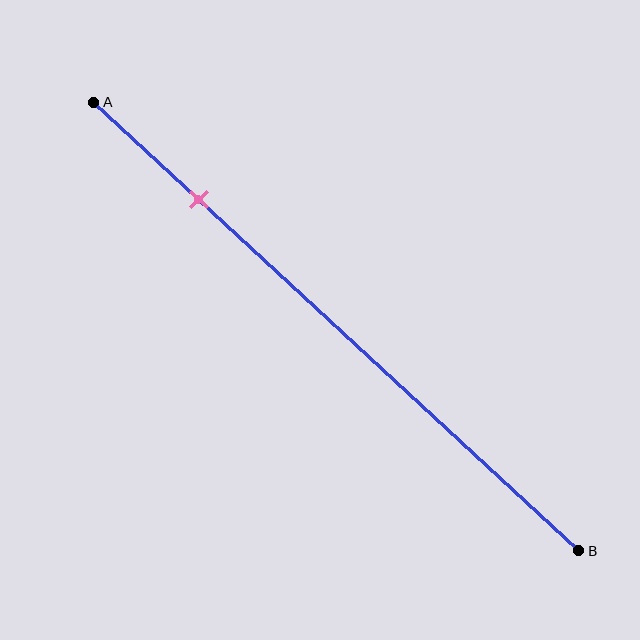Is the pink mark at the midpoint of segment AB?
No, the mark is at about 20% from A, not at the 50% midpoint.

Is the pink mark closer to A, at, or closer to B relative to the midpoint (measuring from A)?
The pink mark is closer to point A than the midpoint of segment AB.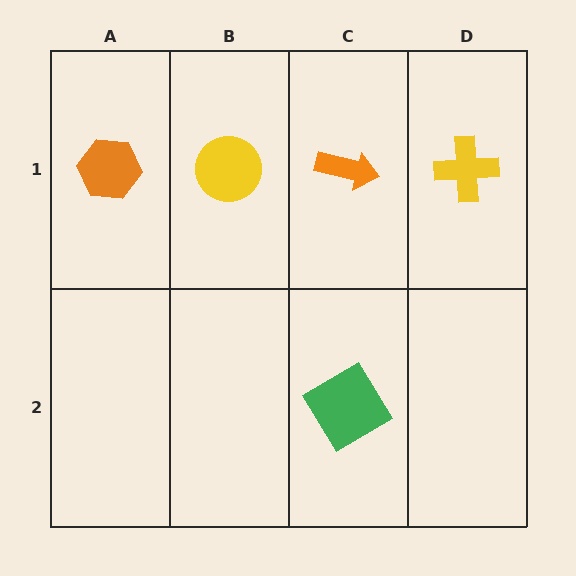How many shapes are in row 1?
4 shapes.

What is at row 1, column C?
An orange arrow.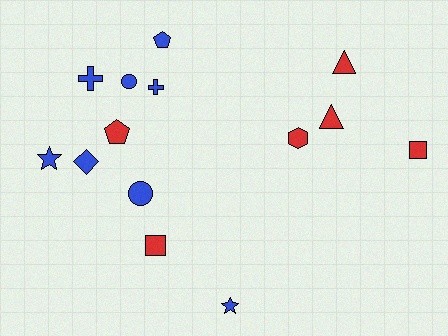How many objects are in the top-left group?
There are 7 objects.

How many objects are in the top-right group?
There are 4 objects.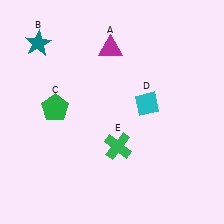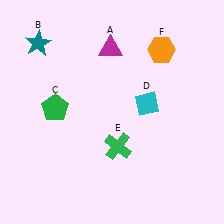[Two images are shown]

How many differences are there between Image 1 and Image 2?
There is 1 difference between the two images.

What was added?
An orange hexagon (F) was added in Image 2.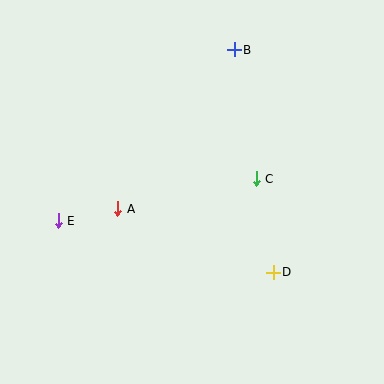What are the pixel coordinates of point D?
Point D is at (273, 272).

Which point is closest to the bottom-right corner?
Point D is closest to the bottom-right corner.